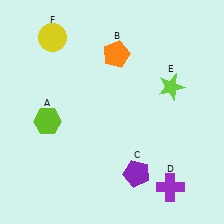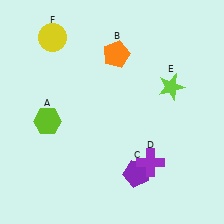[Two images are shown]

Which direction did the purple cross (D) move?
The purple cross (D) moved up.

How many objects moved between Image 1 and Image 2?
1 object moved between the two images.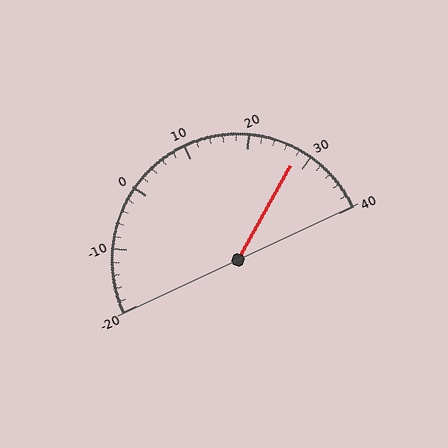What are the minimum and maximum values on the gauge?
The gauge ranges from -20 to 40.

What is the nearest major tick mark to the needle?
The nearest major tick mark is 30.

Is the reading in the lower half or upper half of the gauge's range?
The reading is in the upper half of the range (-20 to 40).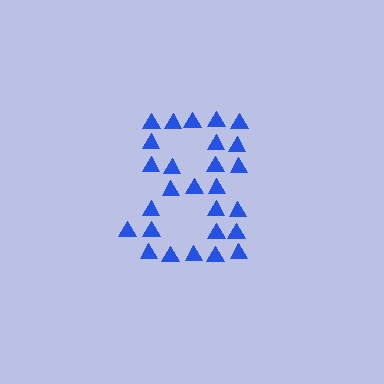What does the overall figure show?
The overall figure shows the digit 8.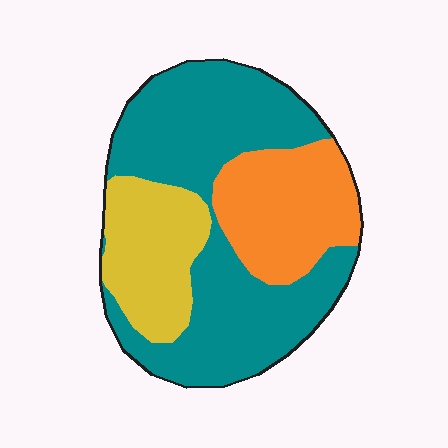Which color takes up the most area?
Teal, at roughly 55%.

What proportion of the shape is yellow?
Yellow takes up less than a quarter of the shape.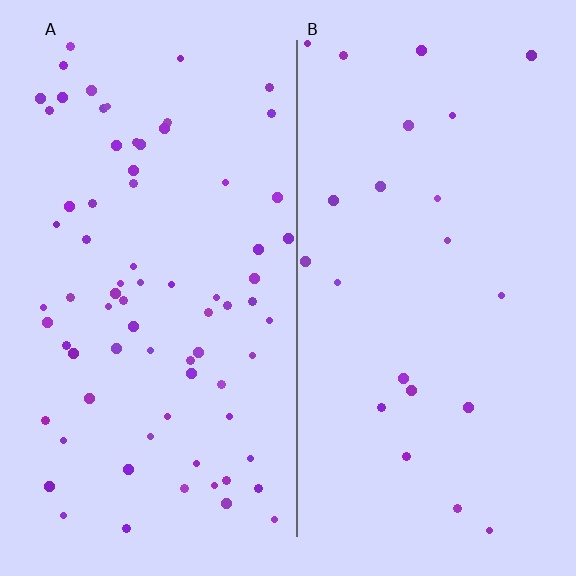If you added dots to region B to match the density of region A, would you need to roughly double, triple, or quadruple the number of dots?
Approximately triple.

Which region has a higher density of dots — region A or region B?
A (the left).